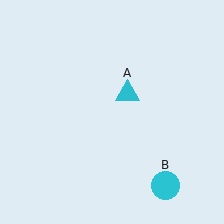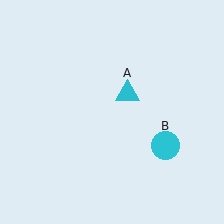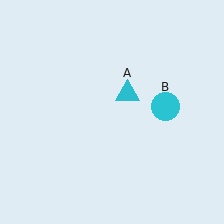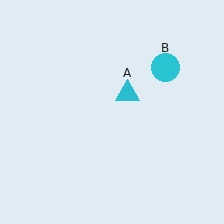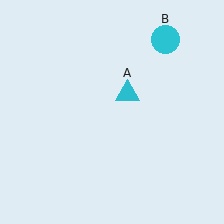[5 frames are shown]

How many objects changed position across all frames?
1 object changed position: cyan circle (object B).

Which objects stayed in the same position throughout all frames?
Cyan triangle (object A) remained stationary.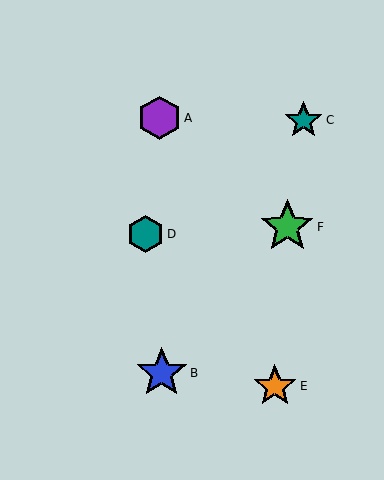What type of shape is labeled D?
Shape D is a teal hexagon.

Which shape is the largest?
The green star (labeled F) is the largest.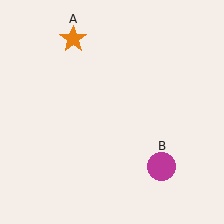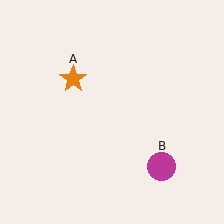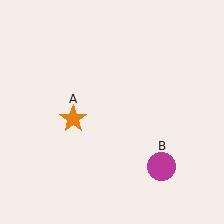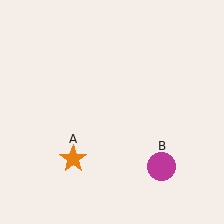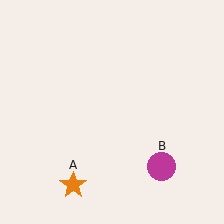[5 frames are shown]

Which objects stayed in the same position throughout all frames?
Magenta circle (object B) remained stationary.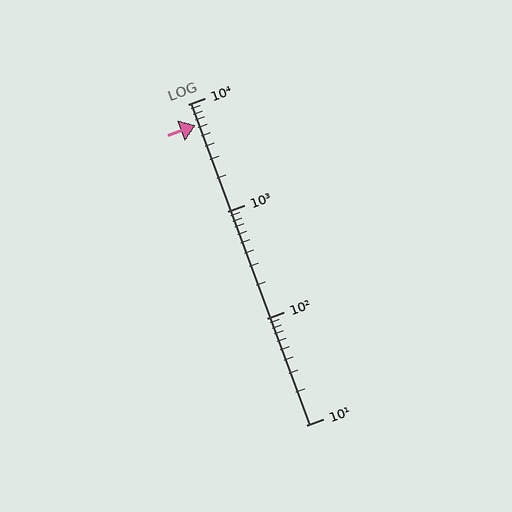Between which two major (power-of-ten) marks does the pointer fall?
The pointer is between 1000 and 10000.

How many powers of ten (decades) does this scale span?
The scale spans 3 decades, from 10 to 10000.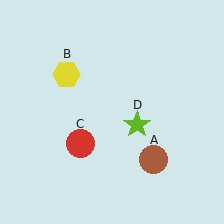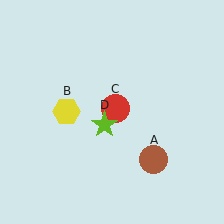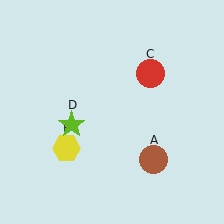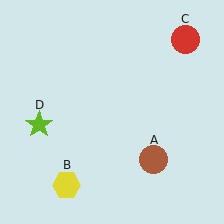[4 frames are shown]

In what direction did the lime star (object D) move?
The lime star (object D) moved left.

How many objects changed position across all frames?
3 objects changed position: yellow hexagon (object B), red circle (object C), lime star (object D).